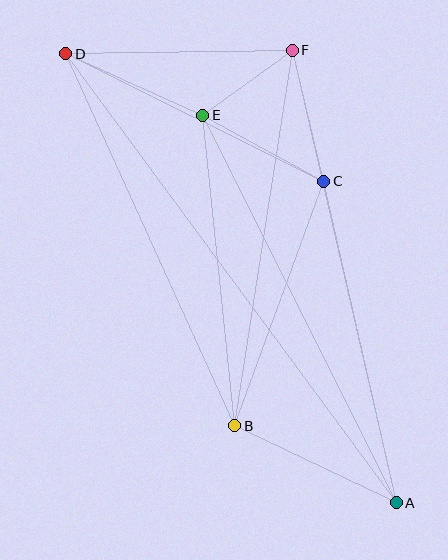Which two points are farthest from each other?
Points A and D are farthest from each other.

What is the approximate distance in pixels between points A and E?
The distance between A and E is approximately 433 pixels.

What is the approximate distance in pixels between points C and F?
The distance between C and F is approximately 135 pixels.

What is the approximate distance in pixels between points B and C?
The distance between B and C is approximately 260 pixels.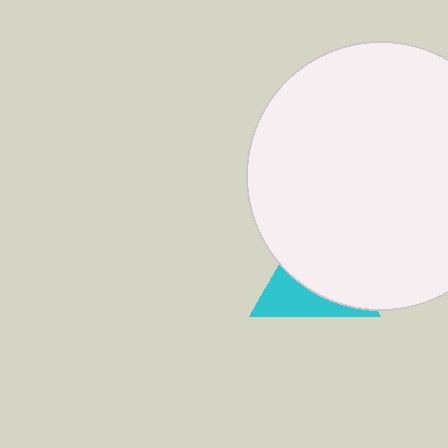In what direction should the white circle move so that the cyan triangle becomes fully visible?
The white circle should move up. That is the shortest direction to clear the overlap and leave the cyan triangle fully visible.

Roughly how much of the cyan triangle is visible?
A small part of it is visible (roughly 38%).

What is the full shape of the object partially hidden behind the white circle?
The partially hidden object is a cyan triangle.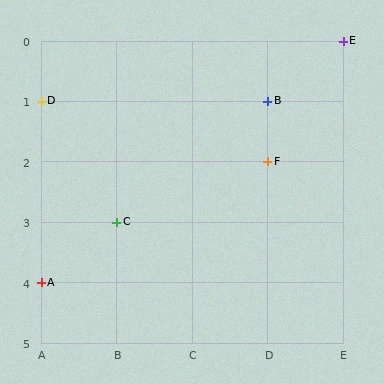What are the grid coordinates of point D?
Point D is at grid coordinates (A, 1).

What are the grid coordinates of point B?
Point B is at grid coordinates (D, 1).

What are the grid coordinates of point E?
Point E is at grid coordinates (E, 0).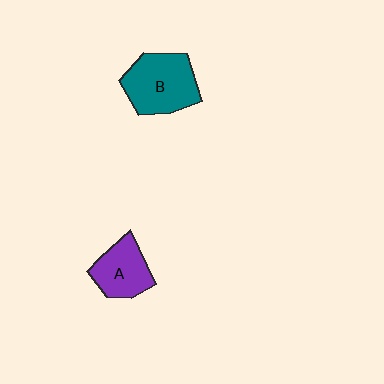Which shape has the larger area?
Shape B (teal).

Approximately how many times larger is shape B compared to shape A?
Approximately 1.4 times.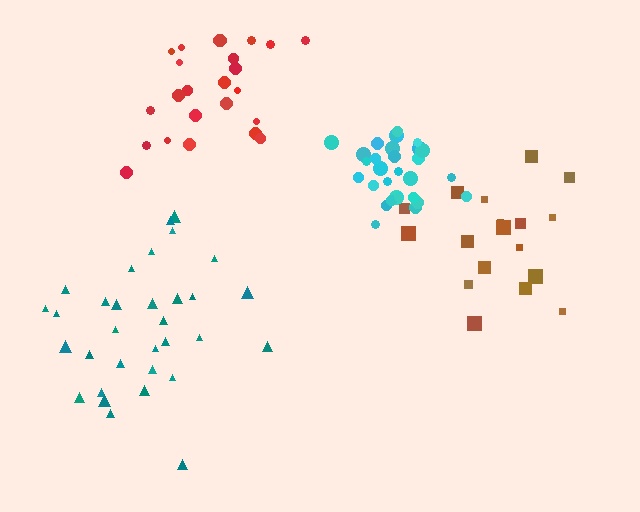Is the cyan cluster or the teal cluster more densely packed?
Cyan.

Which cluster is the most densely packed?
Cyan.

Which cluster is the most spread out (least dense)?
Red.